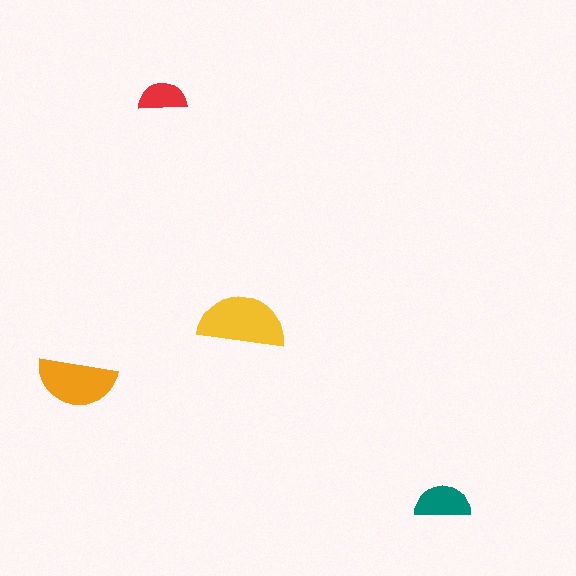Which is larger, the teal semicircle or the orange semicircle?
The orange one.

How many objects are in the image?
There are 4 objects in the image.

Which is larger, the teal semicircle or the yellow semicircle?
The yellow one.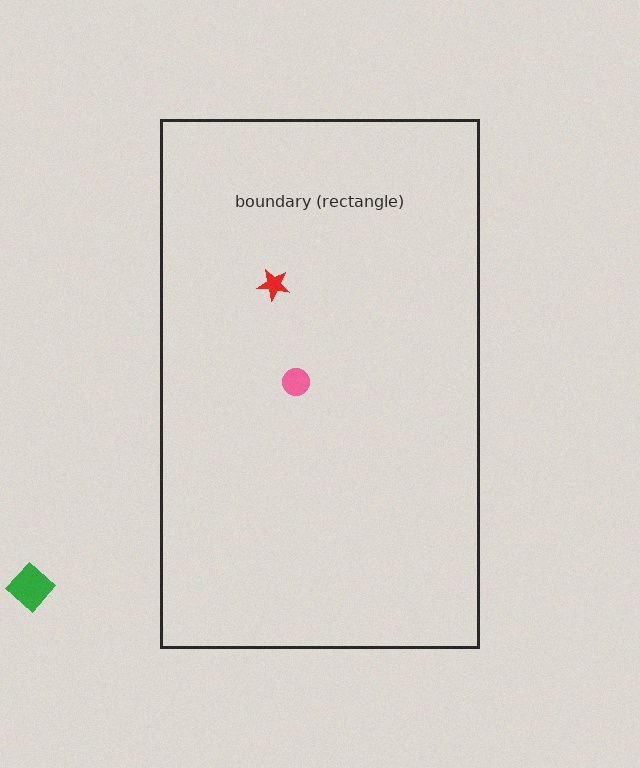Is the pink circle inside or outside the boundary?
Inside.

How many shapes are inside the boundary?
2 inside, 1 outside.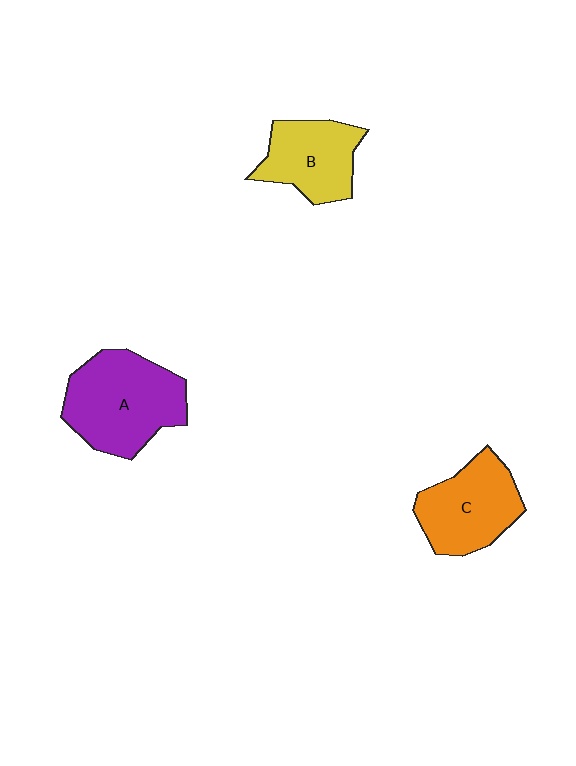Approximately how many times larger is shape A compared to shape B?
Approximately 1.4 times.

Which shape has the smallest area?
Shape B (yellow).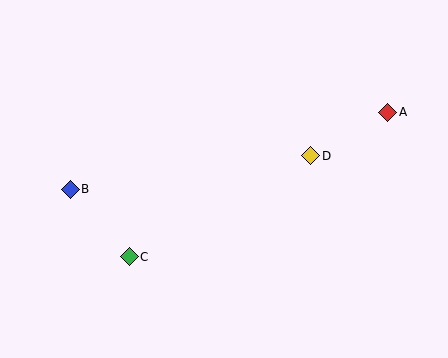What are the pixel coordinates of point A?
Point A is at (388, 112).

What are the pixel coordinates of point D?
Point D is at (311, 156).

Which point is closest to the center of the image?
Point D at (311, 156) is closest to the center.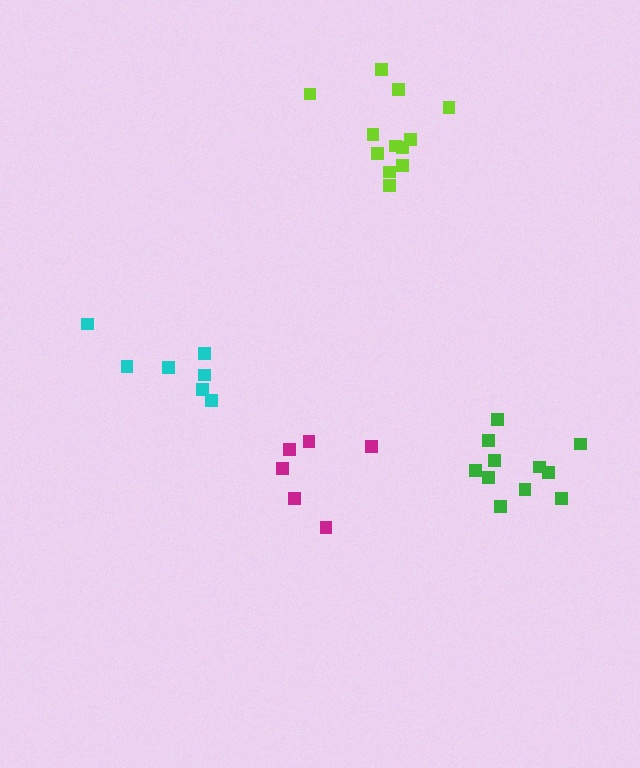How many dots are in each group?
Group 1: 12 dots, Group 2: 11 dots, Group 3: 6 dots, Group 4: 7 dots (36 total).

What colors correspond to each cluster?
The clusters are colored: lime, green, magenta, cyan.